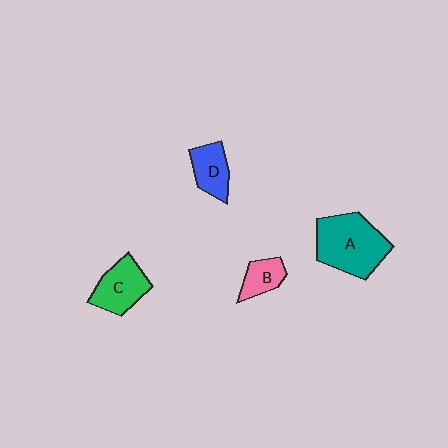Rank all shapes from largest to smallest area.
From largest to smallest: A (teal), C (green), D (blue), B (pink).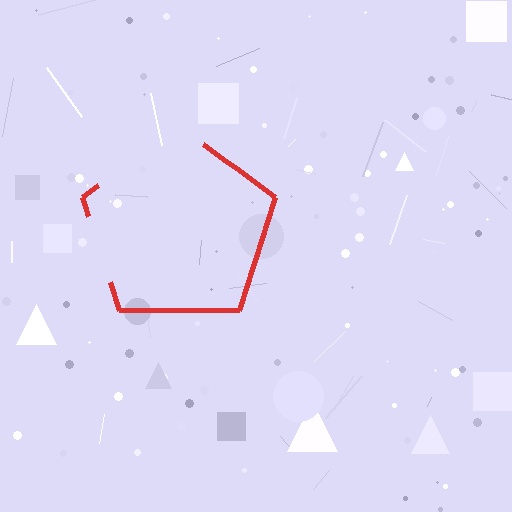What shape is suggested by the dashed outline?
The dashed outline suggests a pentagon.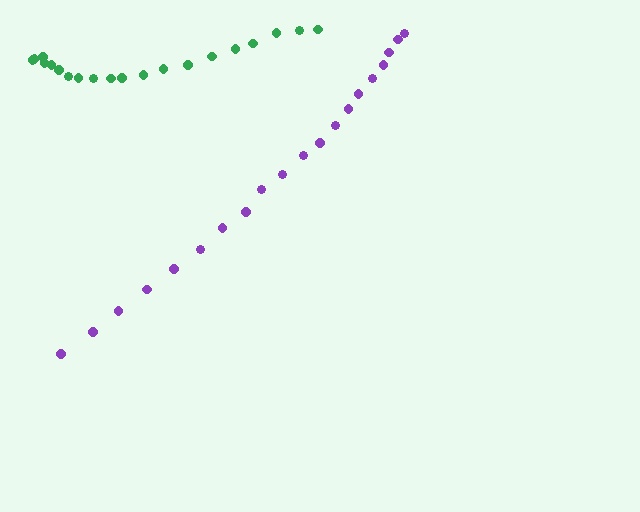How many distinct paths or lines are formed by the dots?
There are 2 distinct paths.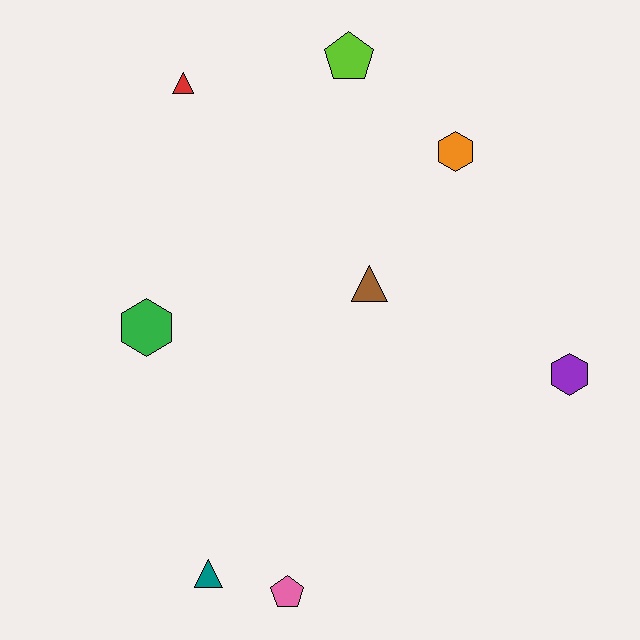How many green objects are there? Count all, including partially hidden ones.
There is 1 green object.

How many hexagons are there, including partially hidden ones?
There are 3 hexagons.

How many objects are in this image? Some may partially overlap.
There are 8 objects.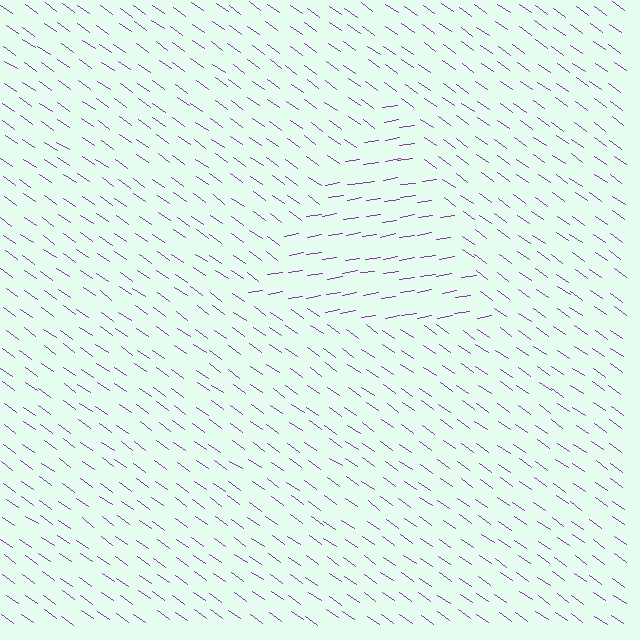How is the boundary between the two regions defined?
The boundary is defined purely by a change in line orientation (approximately 45 degrees difference). All lines are the same color and thickness.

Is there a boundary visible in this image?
Yes, there is a texture boundary formed by a change in line orientation.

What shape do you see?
I see a triangle.